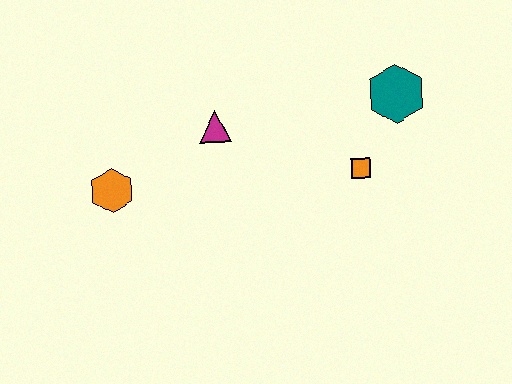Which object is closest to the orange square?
The teal hexagon is closest to the orange square.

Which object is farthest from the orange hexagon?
The teal hexagon is farthest from the orange hexagon.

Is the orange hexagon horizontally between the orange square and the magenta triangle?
No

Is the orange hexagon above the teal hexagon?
No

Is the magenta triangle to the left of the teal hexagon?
Yes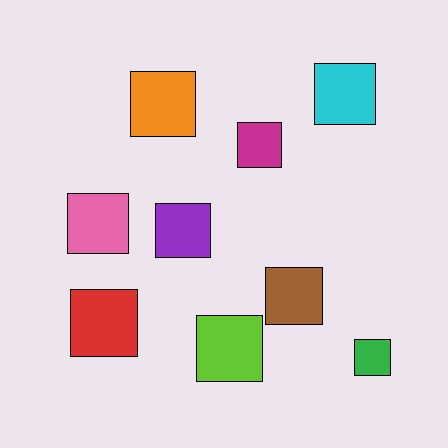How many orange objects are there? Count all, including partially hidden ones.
There is 1 orange object.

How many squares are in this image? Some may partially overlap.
There are 9 squares.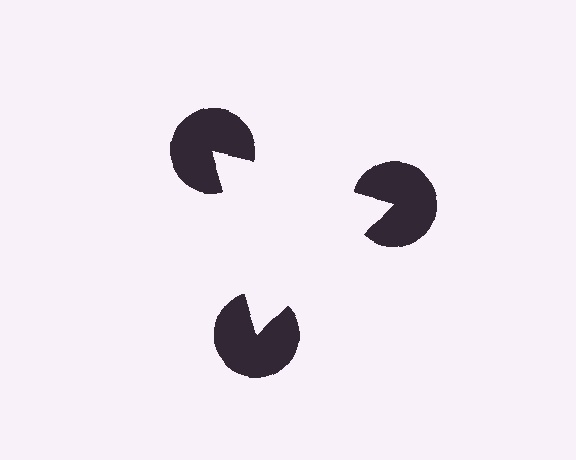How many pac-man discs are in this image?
There are 3 — one at each vertex of the illusory triangle.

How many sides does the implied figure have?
3 sides.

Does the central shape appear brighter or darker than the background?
It typically appears slightly brighter than the background, even though no actual brightness change is drawn.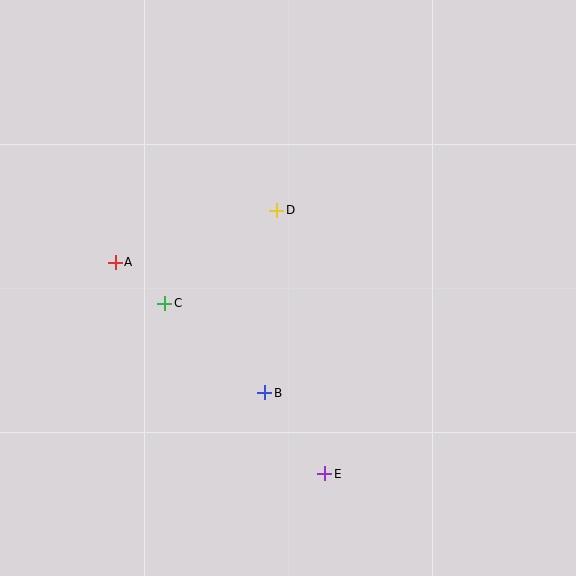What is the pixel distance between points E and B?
The distance between E and B is 101 pixels.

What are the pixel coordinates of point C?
Point C is at (165, 303).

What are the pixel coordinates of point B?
Point B is at (265, 393).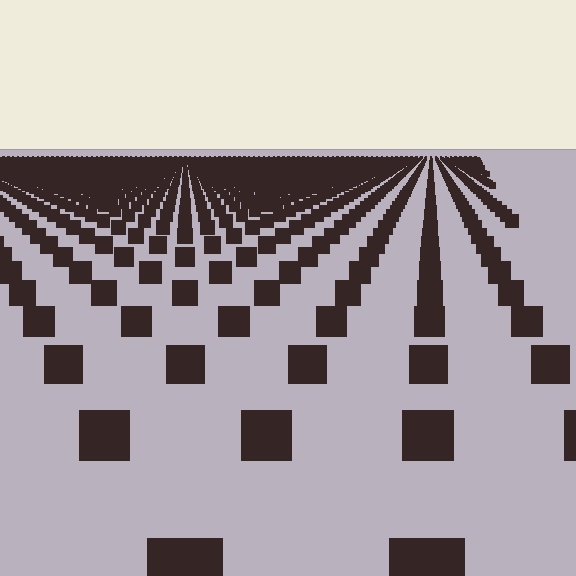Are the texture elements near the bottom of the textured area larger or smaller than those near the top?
Larger. Near the bottom, elements are closer to the viewer and appear at a bigger on-screen size.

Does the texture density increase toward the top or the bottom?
Density increases toward the top.